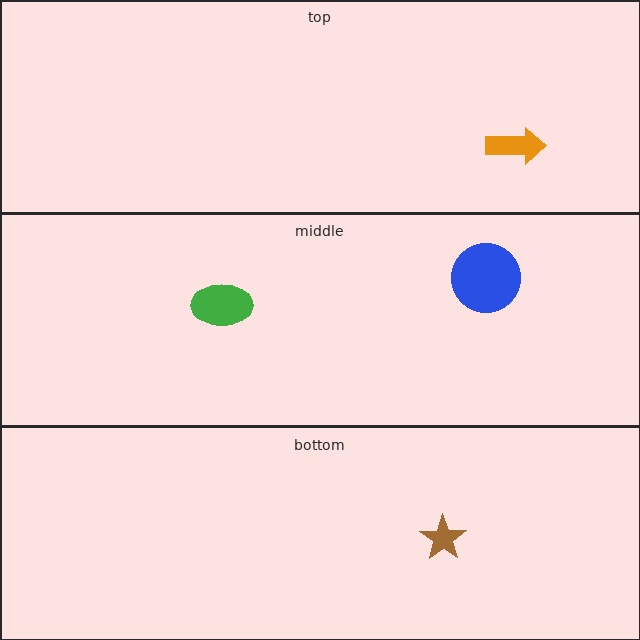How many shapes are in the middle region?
2.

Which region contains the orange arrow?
The top region.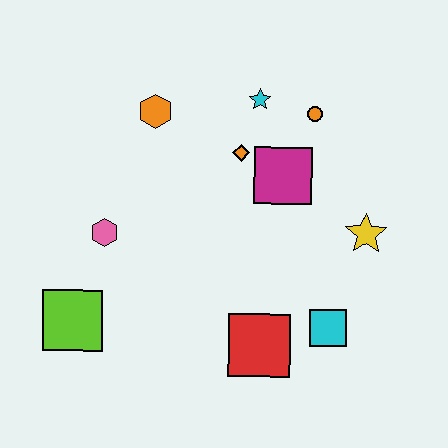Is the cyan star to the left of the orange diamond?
No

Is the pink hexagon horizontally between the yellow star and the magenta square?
No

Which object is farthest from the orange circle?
The lime square is farthest from the orange circle.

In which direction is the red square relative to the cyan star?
The red square is below the cyan star.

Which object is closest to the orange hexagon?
The orange diamond is closest to the orange hexagon.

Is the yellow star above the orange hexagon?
No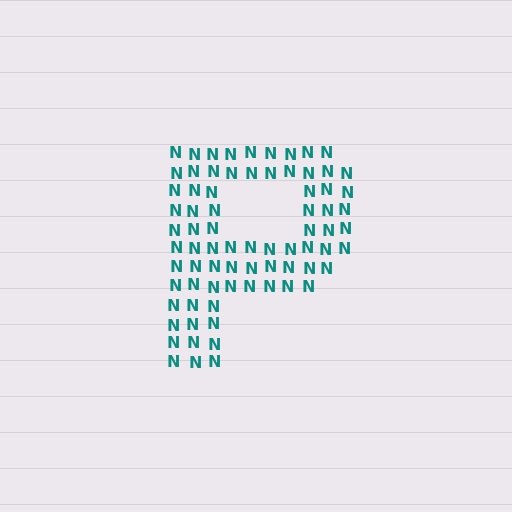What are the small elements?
The small elements are letter N's.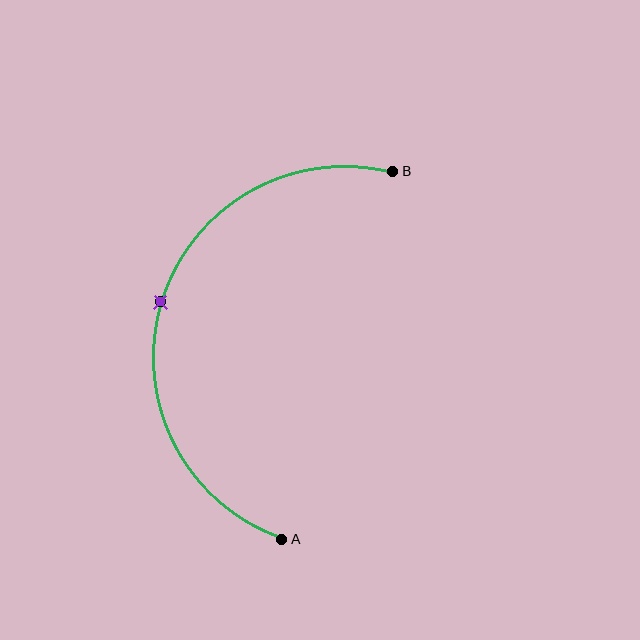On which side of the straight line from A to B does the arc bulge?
The arc bulges to the left of the straight line connecting A and B.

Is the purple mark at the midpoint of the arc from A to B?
Yes. The purple mark lies on the arc at equal arc-length from both A and B — it is the arc midpoint.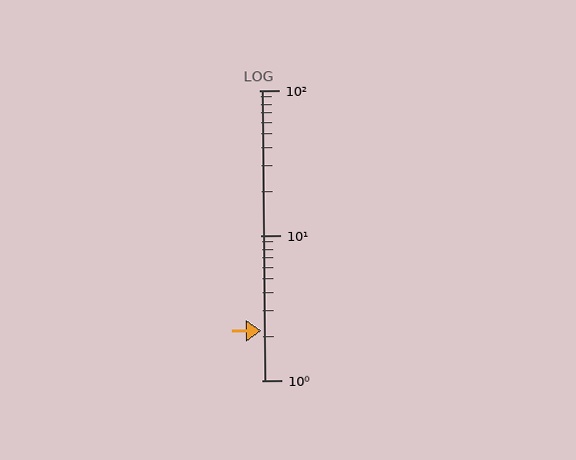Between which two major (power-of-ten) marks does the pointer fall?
The pointer is between 1 and 10.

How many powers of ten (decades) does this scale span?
The scale spans 2 decades, from 1 to 100.